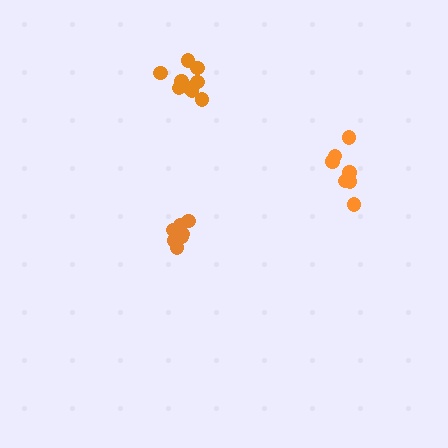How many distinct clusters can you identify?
There are 3 distinct clusters.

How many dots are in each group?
Group 1: 7 dots, Group 2: 7 dots, Group 3: 9 dots (23 total).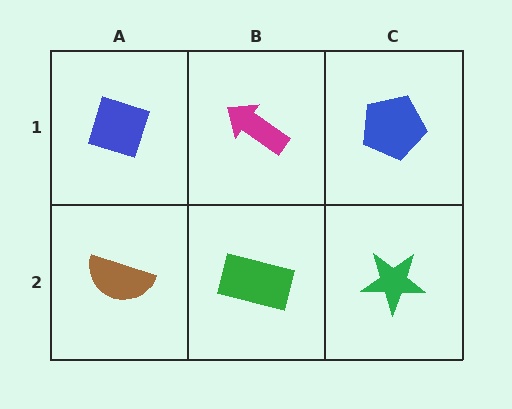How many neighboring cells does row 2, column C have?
2.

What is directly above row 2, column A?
A blue diamond.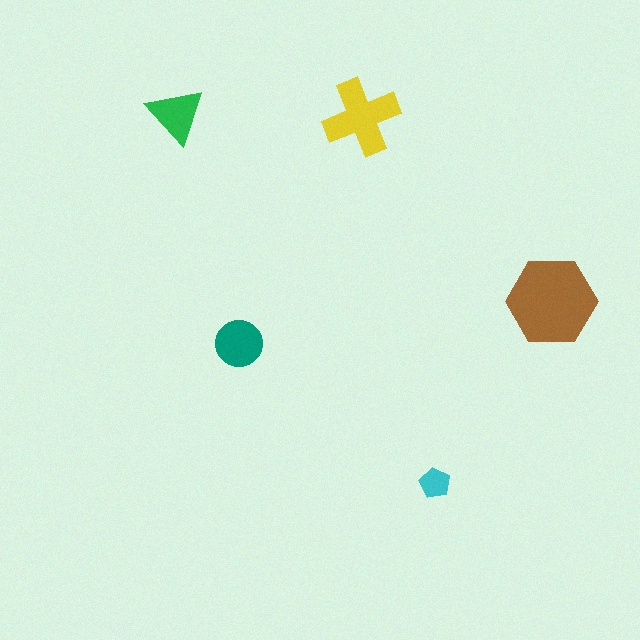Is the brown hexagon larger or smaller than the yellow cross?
Larger.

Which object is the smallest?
The cyan pentagon.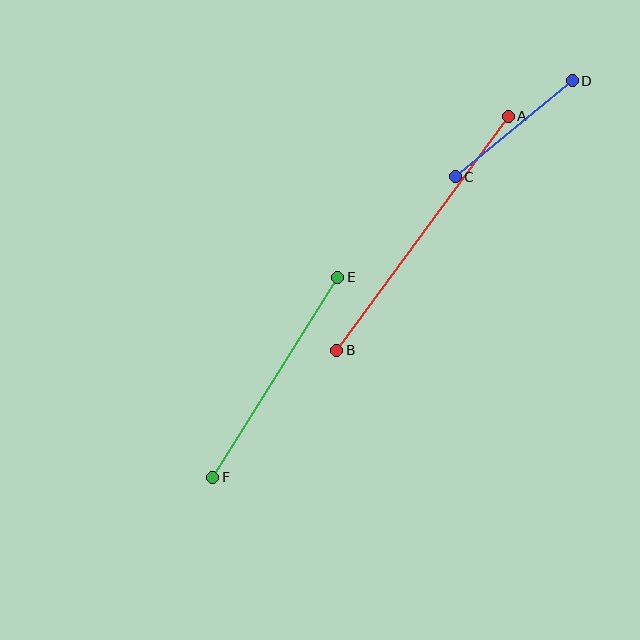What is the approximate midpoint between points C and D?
The midpoint is at approximately (514, 129) pixels.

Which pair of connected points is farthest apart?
Points A and B are farthest apart.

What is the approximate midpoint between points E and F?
The midpoint is at approximately (275, 377) pixels.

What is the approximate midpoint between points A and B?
The midpoint is at approximately (422, 233) pixels.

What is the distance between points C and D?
The distance is approximately 151 pixels.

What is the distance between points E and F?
The distance is approximately 235 pixels.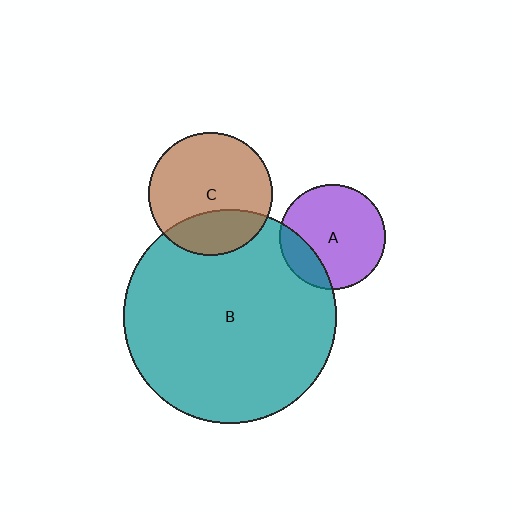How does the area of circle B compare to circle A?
Approximately 4.1 times.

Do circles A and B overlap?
Yes.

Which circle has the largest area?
Circle B (teal).